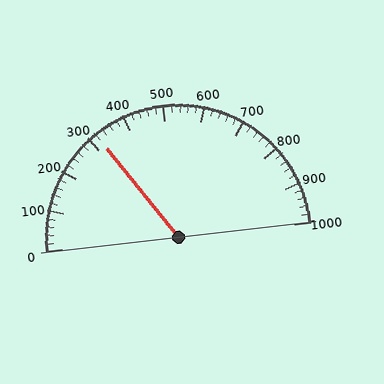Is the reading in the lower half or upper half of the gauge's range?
The reading is in the lower half of the range (0 to 1000).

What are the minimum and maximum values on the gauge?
The gauge ranges from 0 to 1000.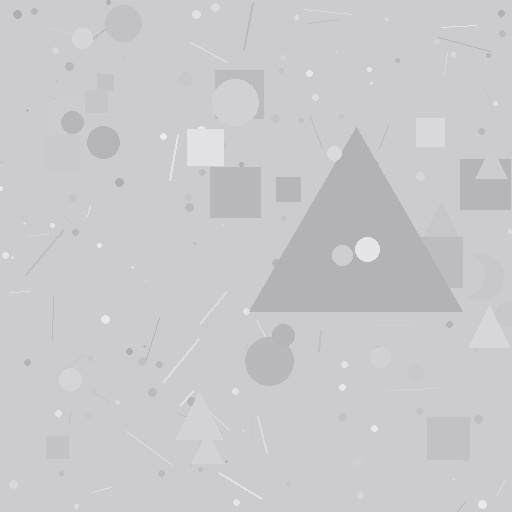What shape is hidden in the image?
A triangle is hidden in the image.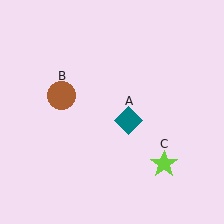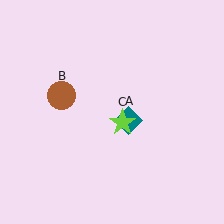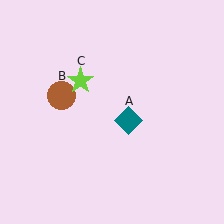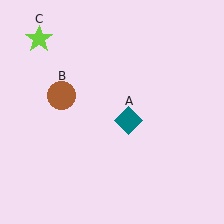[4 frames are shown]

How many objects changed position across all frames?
1 object changed position: lime star (object C).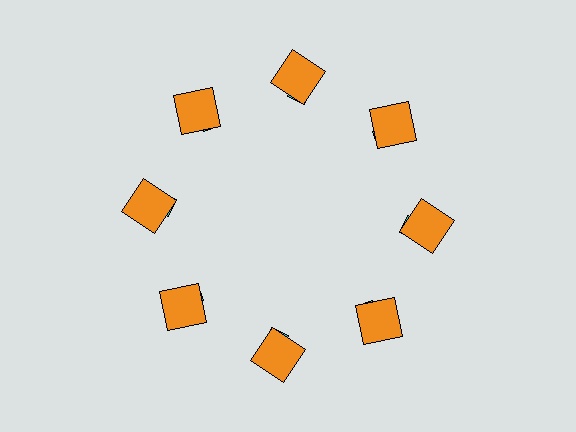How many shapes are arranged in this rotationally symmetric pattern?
There are 16 shapes, arranged in 8 groups of 2.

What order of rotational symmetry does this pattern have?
This pattern has 8-fold rotational symmetry.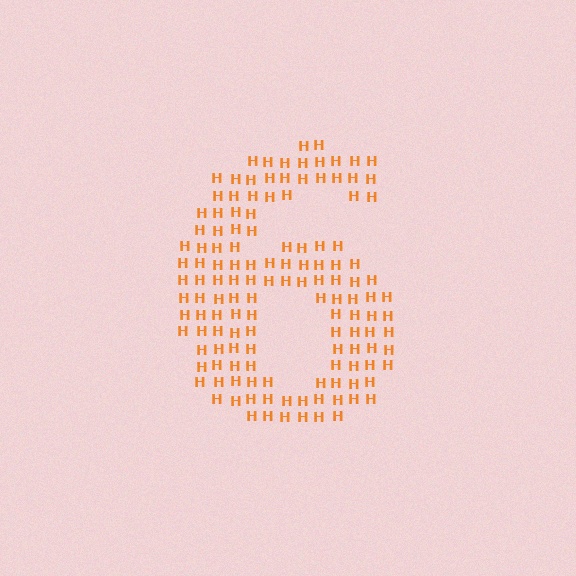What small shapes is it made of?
It is made of small letter H's.